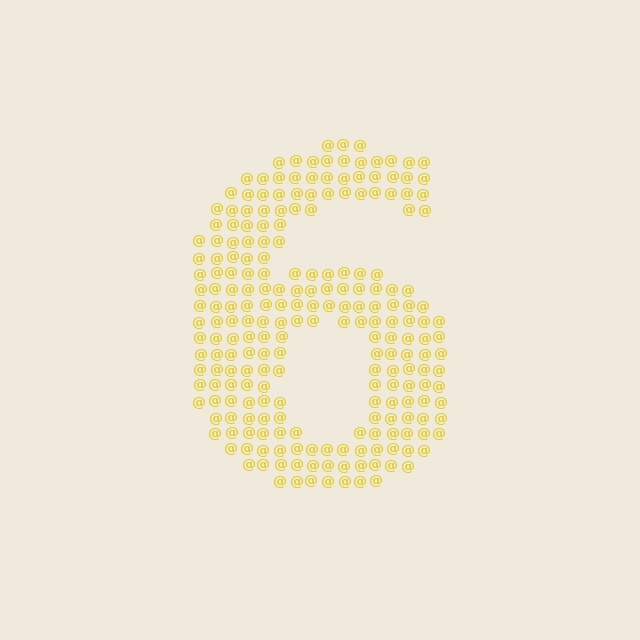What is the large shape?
The large shape is the digit 6.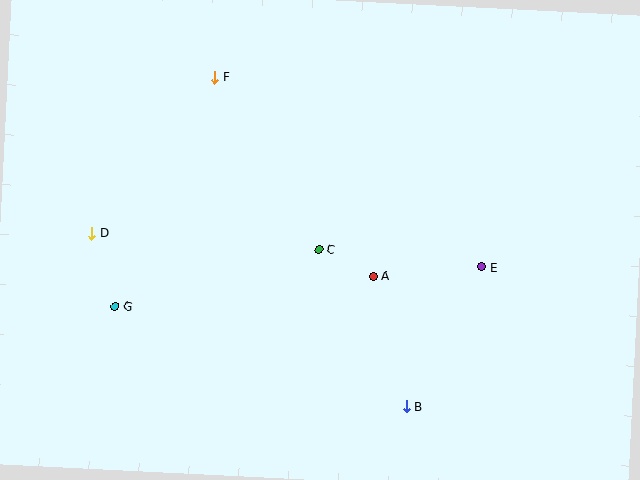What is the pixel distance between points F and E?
The distance between F and E is 327 pixels.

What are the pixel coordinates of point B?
Point B is at (406, 406).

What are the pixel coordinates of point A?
Point A is at (373, 276).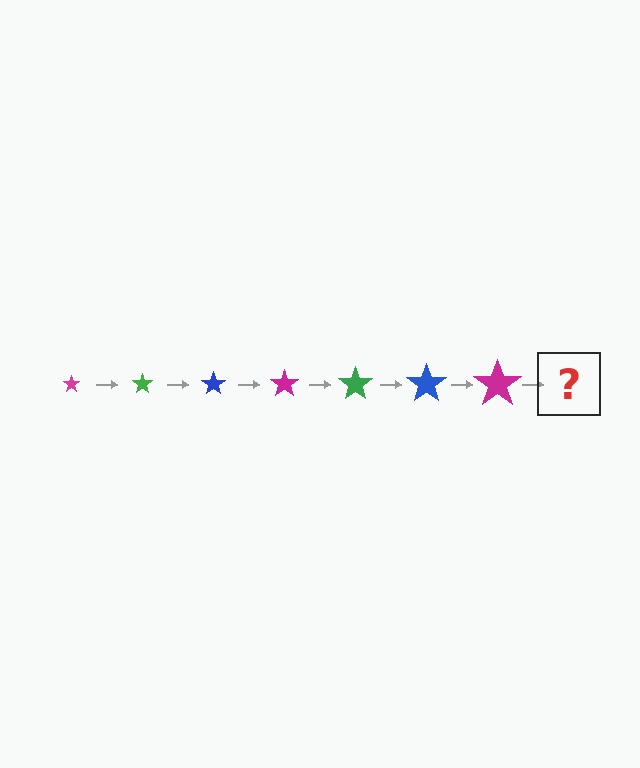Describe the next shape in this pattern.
It should be a green star, larger than the previous one.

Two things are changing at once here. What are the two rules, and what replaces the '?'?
The two rules are that the star grows larger each step and the color cycles through magenta, green, and blue. The '?' should be a green star, larger than the previous one.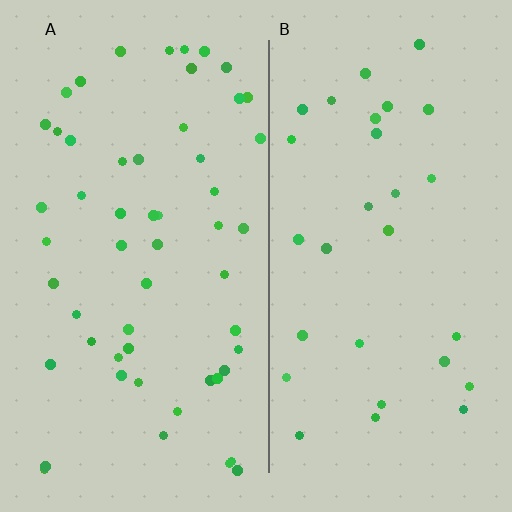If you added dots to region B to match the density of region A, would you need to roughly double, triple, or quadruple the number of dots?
Approximately double.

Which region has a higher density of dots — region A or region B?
A (the left).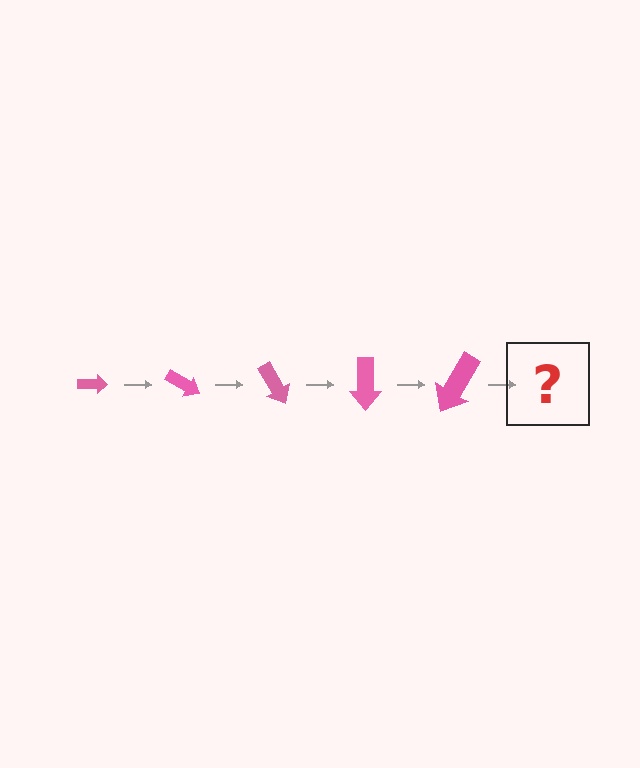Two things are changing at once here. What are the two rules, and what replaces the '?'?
The two rules are that the arrow grows larger each step and it rotates 30 degrees each step. The '?' should be an arrow, larger than the previous one and rotated 150 degrees from the start.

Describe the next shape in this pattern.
It should be an arrow, larger than the previous one and rotated 150 degrees from the start.